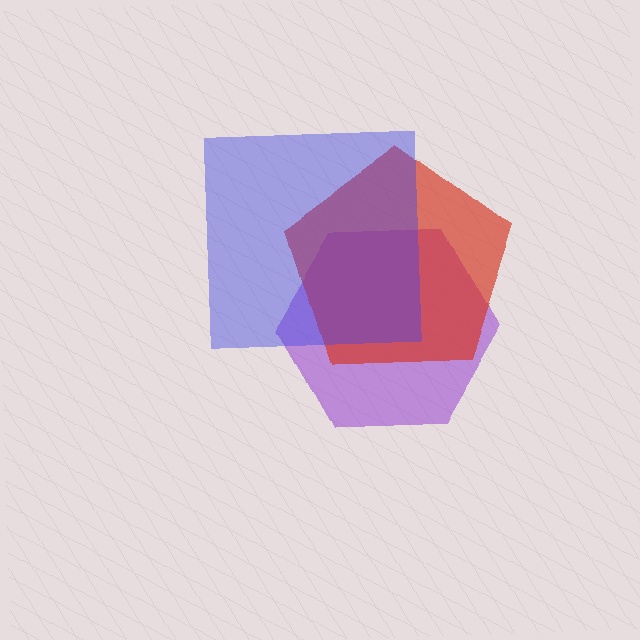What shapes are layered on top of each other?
The layered shapes are: a purple hexagon, a red pentagon, a blue square.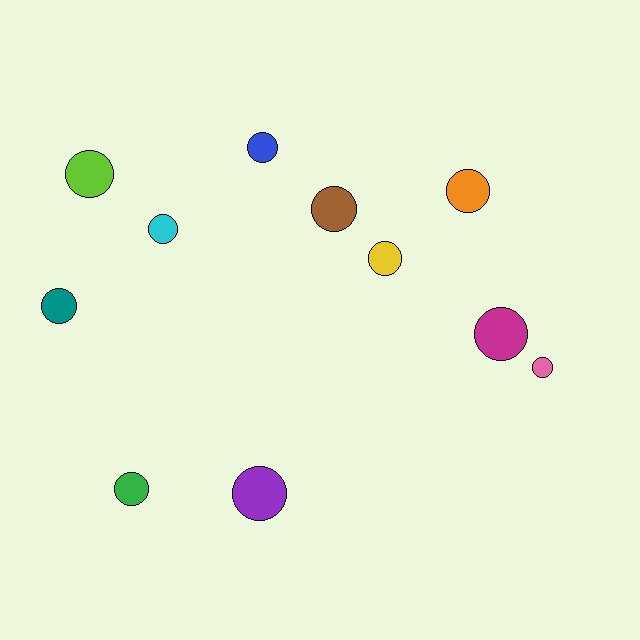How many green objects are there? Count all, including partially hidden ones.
There is 1 green object.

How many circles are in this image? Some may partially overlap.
There are 11 circles.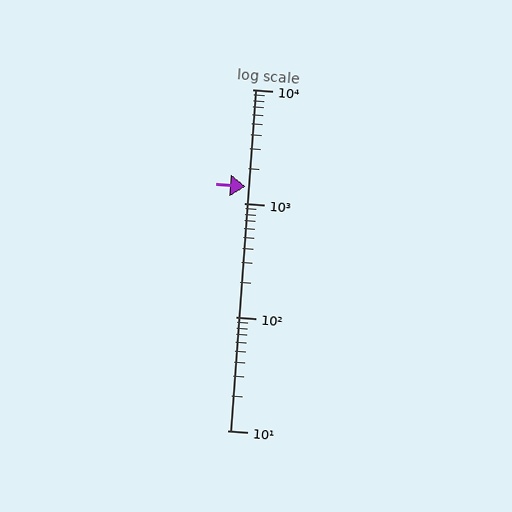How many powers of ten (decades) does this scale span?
The scale spans 3 decades, from 10 to 10000.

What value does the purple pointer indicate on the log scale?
The pointer indicates approximately 1400.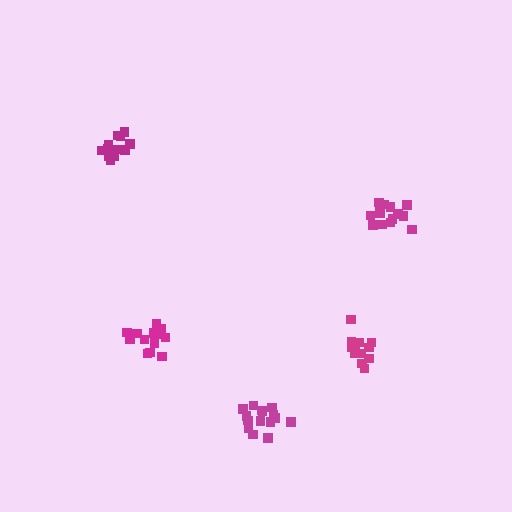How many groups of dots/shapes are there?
There are 5 groups.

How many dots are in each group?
Group 1: 15 dots, Group 2: 14 dots, Group 3: 14 dots, Group 4: 12 dots, Group 5: 13 dots (68 total).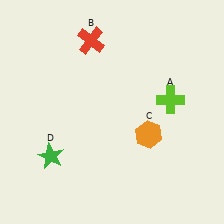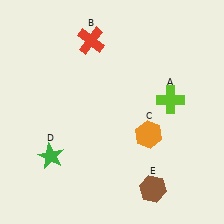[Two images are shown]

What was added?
A brown hexagon (E) was added in Image 2.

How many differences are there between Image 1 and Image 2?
There is 1 difference between the two images.